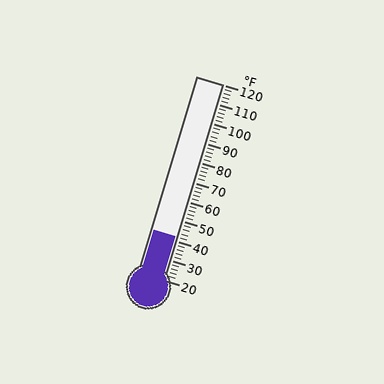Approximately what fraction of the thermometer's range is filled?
The thermometer is filled to approximately 20% of its range.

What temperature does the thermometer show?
The thermometer shows approximately 42°F.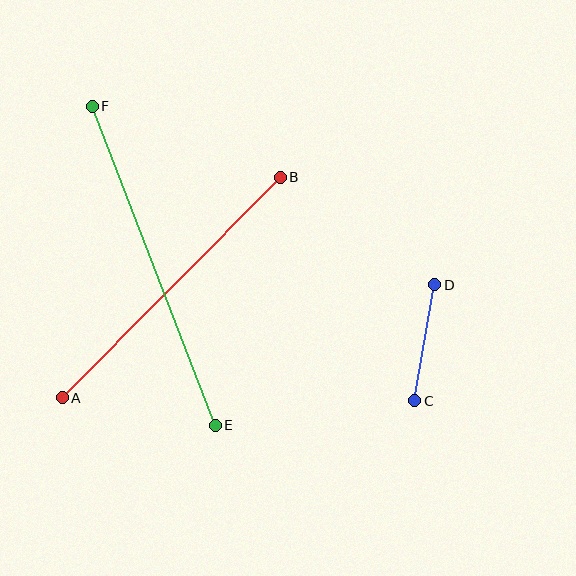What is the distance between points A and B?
The distance is approximately 310 pixels.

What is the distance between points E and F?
The distance is approximately 342 pixels.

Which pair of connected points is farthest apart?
Points E and F are farthest apart.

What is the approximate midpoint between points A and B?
The midpoint is at approximately (171, 287) pixels.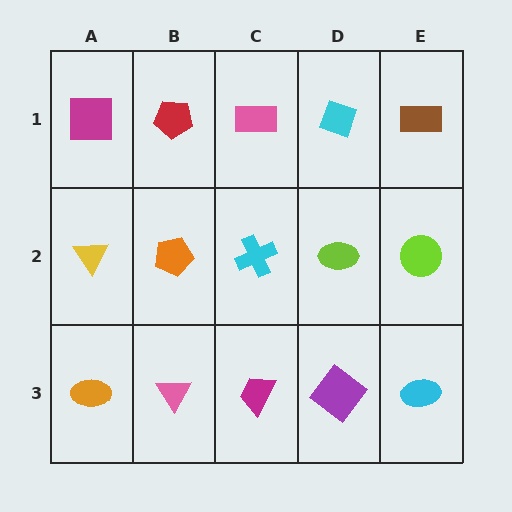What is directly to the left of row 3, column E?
A purple diamond.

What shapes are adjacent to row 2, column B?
A red pentagon (row 1, column B), a pink triangle (row 3, column B), a yellow triangle (row 2, column A), a cyan cross (row 2, column C).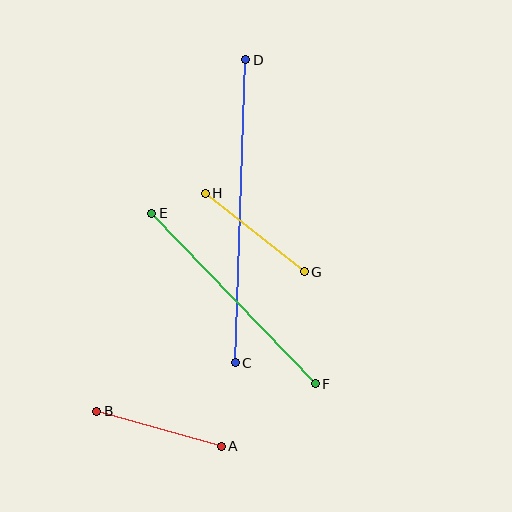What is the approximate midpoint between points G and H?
The midpoint is at approximately (255, 232) pixels.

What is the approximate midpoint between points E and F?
The midpoint is at approximately (234, 298) pixels.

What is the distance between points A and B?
The distance is approximately 129 pixels.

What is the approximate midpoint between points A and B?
The midpoint is at approximately (159, 429) pixels.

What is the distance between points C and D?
The distance is approximately 303 pixels.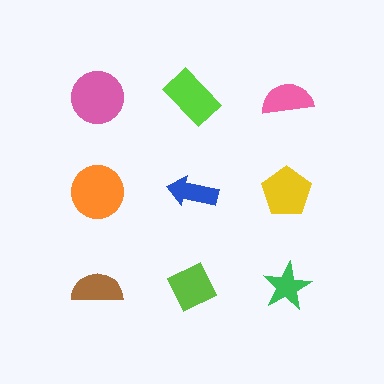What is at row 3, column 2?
A lime diamond.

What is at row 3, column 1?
A brown semicircle.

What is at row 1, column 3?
A pink semicircle.